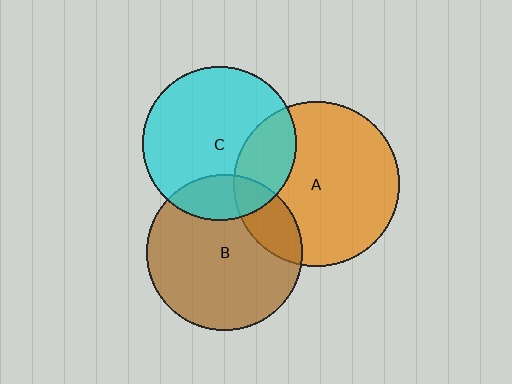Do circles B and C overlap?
Yes.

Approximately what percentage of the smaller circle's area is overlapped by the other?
Approximately 20%.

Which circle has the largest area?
Circle A (orange).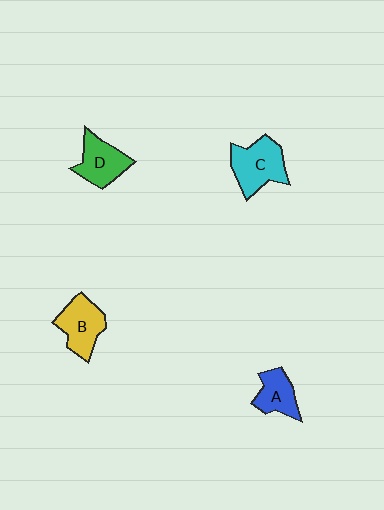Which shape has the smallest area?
Shape A (blue).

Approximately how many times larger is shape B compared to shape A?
Approximately 1.3 times.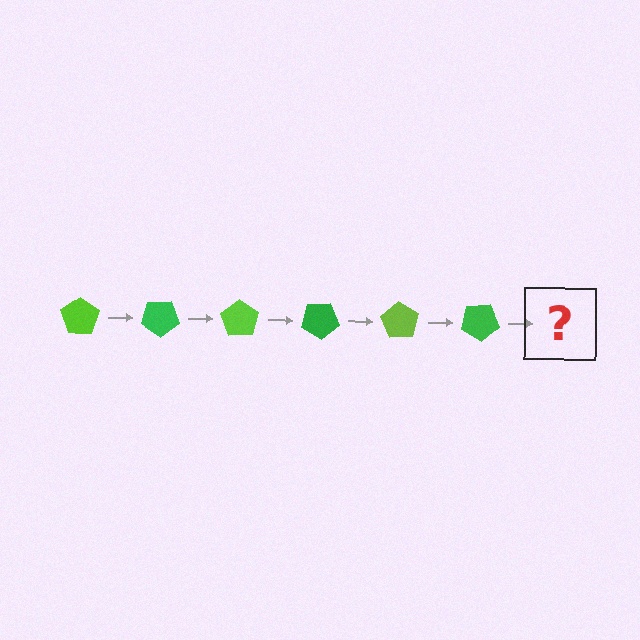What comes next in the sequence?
The next element should be a lime pentagon, rotated 210 degrees from the start.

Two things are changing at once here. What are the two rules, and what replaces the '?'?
The two rules are that it rotates 35 degrees each step and the color cycles through lime and green. The '?' should be a lime pentagon, rotated 210 degrees from the start.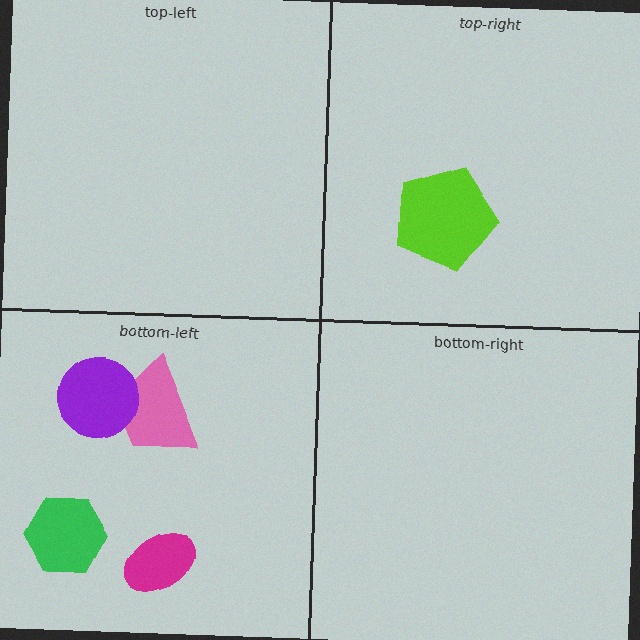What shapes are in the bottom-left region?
The pink trapezoid, the magenta ellipse, the purple circle, the green hexagon.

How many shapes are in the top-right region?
1.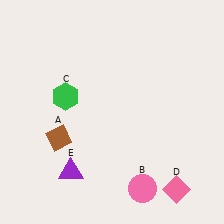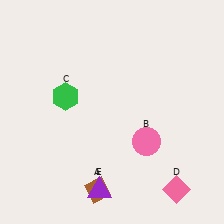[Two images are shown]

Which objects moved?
The objects that moved are: the brown diamond (A), the pink circle (B), the purple triangle (E).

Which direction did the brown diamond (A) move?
The brown diamond (A) moved down.